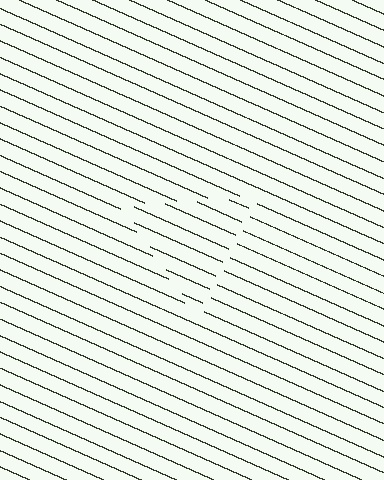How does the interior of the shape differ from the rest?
The interior of the shape contains the same grating, shifted by half a period — the contour is defined by the phase discontinuity where line-ends from the inner and outer gratings abut.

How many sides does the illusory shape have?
3 sides — the line-ends trace a triangle.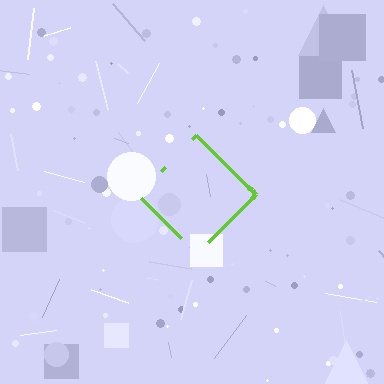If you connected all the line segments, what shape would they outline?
They would outline a diamond.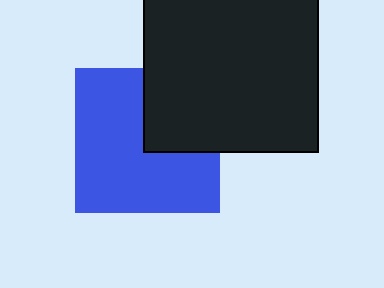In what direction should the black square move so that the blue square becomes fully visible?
The black square should move toward the upper-right. That is the shortest direction to clear the overlap and leave the blue square fully visible.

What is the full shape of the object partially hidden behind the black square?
The partially hidden object is a blue square.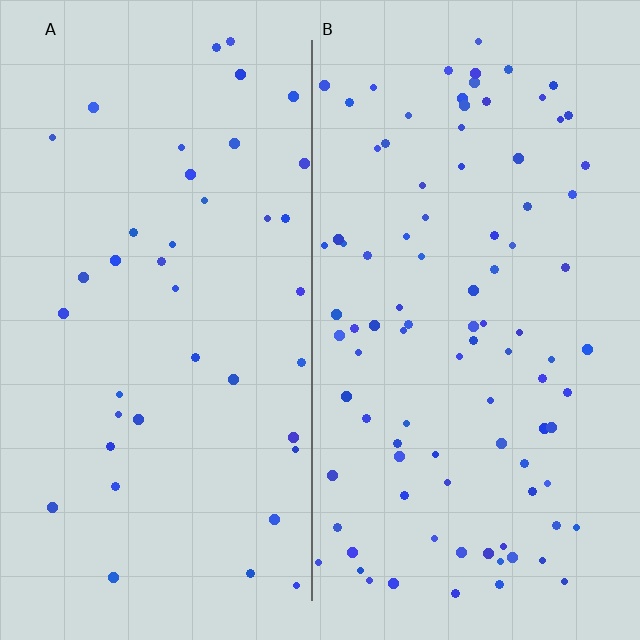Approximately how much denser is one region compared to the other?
Approximately 2.4× — region B over region A.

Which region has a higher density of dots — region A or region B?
B (the right).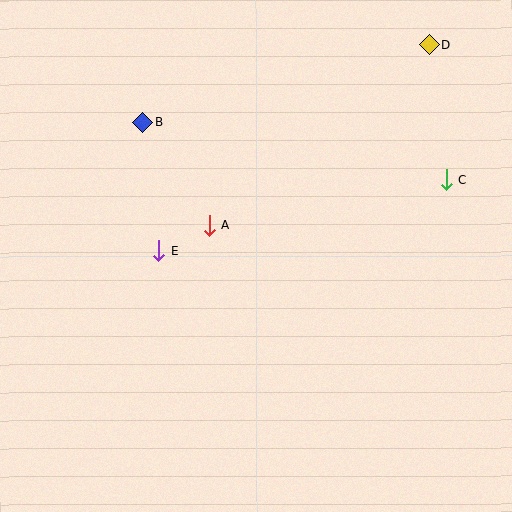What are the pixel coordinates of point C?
Point C is at (446, 180).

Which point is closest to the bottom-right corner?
Point C is closest to the bottom-right corner.